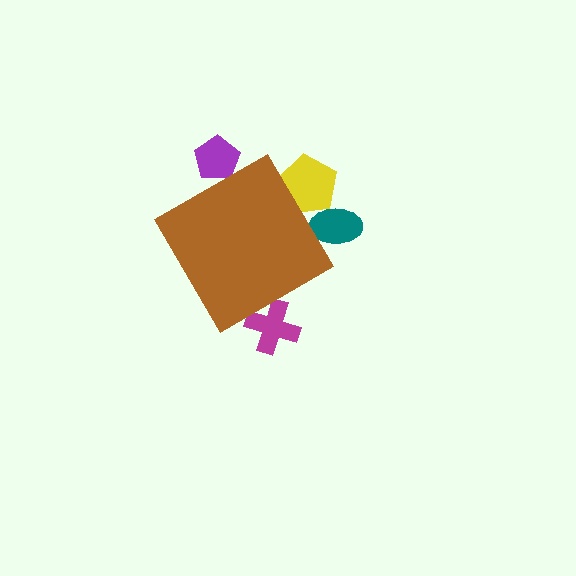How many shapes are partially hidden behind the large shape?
4 shapes are partially hidden.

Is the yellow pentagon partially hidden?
Yes, the yellow pentagon is partially hidden behind the brown diamond.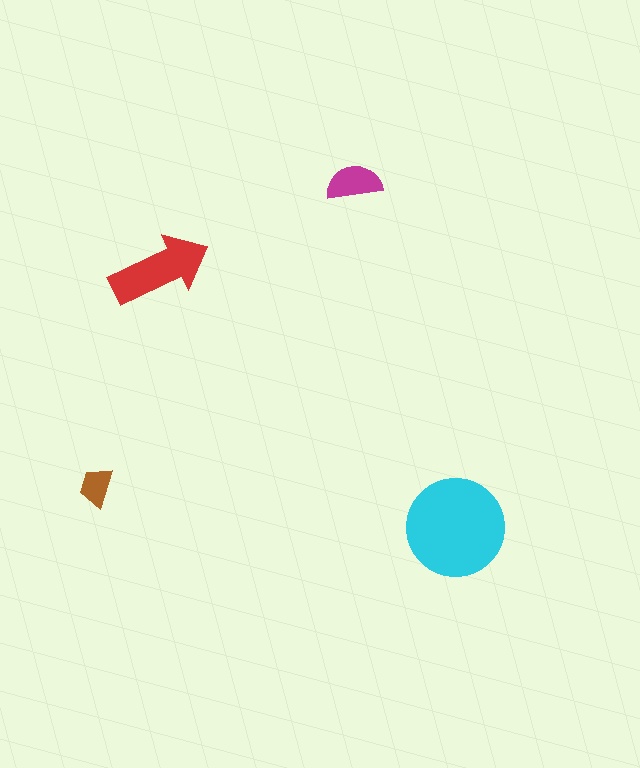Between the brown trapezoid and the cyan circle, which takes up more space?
The cyan circle.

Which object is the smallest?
The brown trapezoid.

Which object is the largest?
The cyan circle.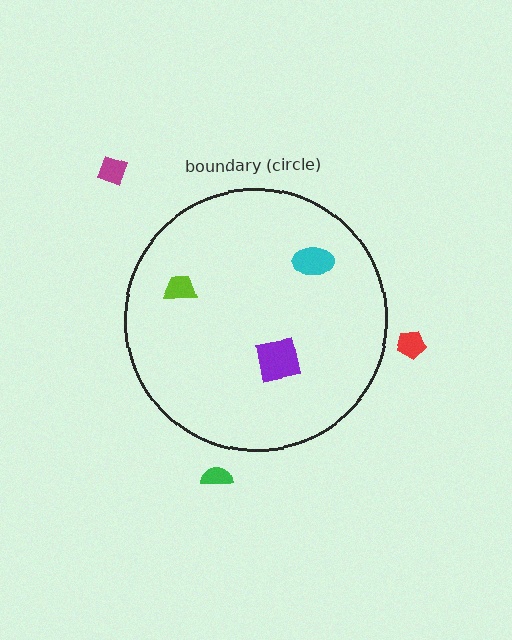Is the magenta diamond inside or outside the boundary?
Outside.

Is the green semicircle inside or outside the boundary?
Outside.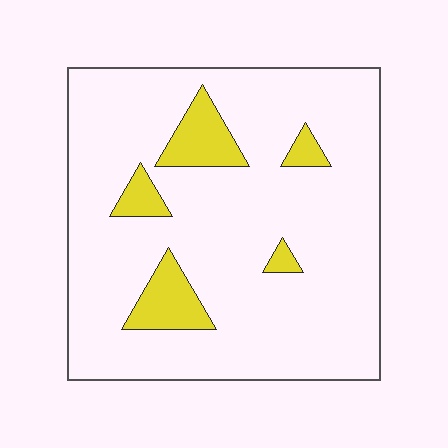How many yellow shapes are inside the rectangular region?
5.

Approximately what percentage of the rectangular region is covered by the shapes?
Approximately 10%.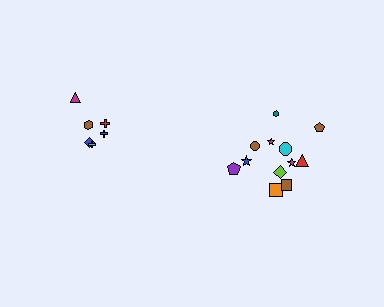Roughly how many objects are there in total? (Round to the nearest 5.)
Roughly 20 objects in total.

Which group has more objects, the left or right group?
The right group.